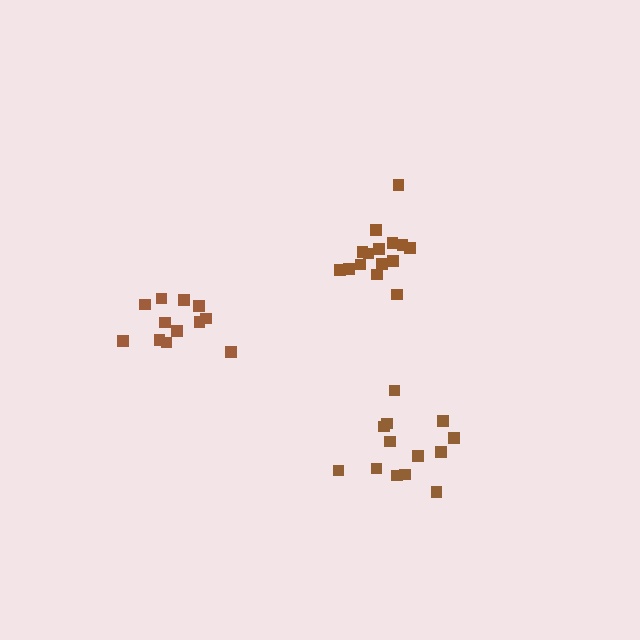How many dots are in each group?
Group 1: 15 dots, Group 2: 13 dots, Group 3: 12 dots (40 total).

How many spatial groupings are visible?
There are 3 spatial groupings.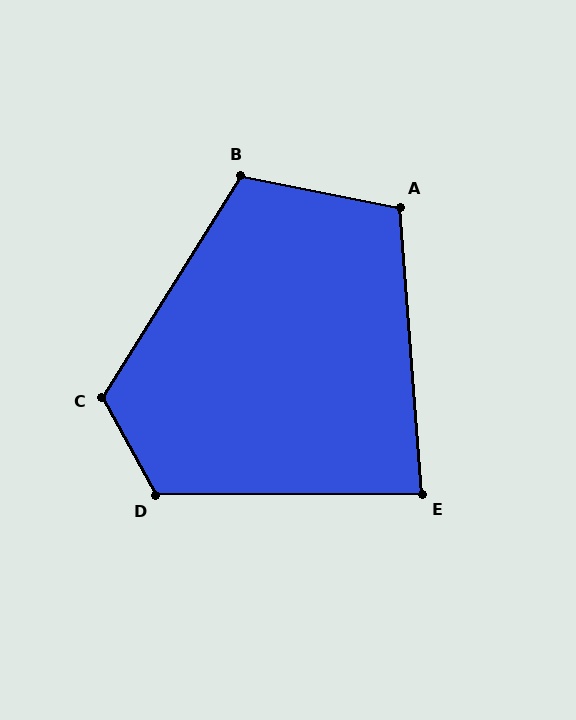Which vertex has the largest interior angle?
C, at approximately 119 degrees.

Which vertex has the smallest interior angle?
E, at approximately 86 degrees.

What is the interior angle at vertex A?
Approximately 105 degrees (obtuse).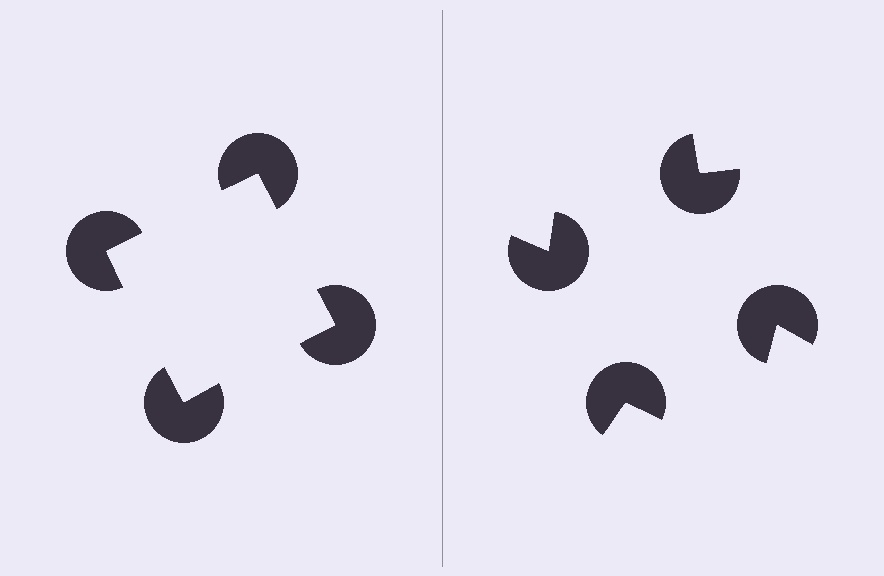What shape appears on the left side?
An illusory square.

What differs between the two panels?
The pac-man discs are positioned identically on both sides; only the wedge orientations differ. On the left they align to a square; on the right they are misaligned.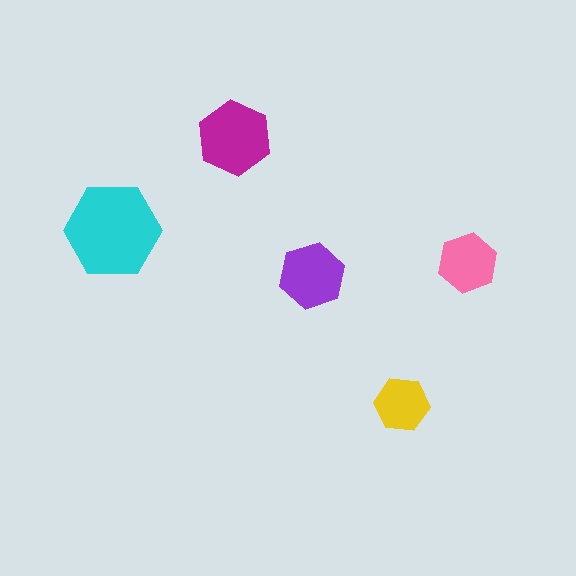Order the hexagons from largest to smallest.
the cyan one, the magenta one, the purple one, the pink one, the yellow one.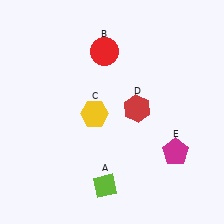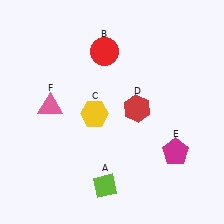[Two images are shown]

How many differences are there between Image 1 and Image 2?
There is 1 difference between the two images.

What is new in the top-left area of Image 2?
A pink triangle (F) was added in the top-left area of Image 2.